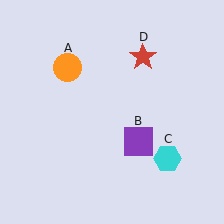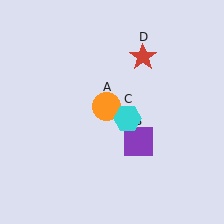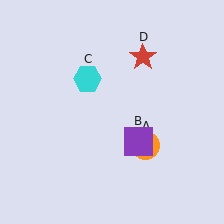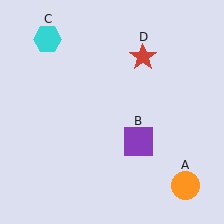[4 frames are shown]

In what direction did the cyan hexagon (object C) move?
The cyan hexagon (object C) moved up and to the left.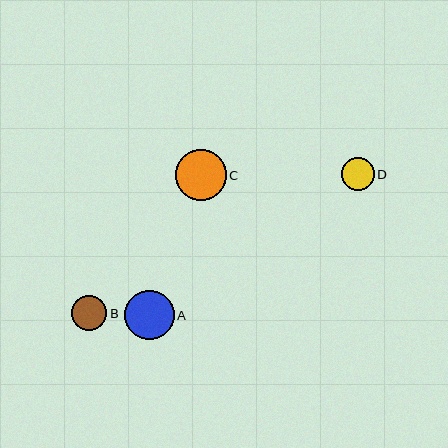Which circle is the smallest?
Circle D is the smallest with a size of approximately 33 pixels.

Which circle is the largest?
Circle C is the largest with a size of approximately 51 pixels.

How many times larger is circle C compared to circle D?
Circle C is approximately 1.6 times the size of circle D.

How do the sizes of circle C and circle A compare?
Circle C and circle A are approximately the same size.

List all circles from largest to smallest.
From largest to smallest: C, A, B, D.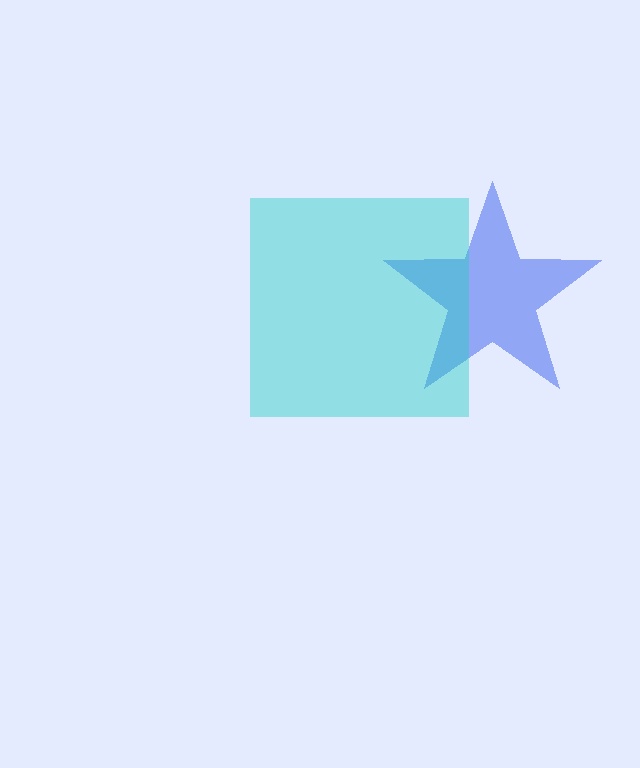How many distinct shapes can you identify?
There are 2 distinct shapes: a blue star, a cyan square.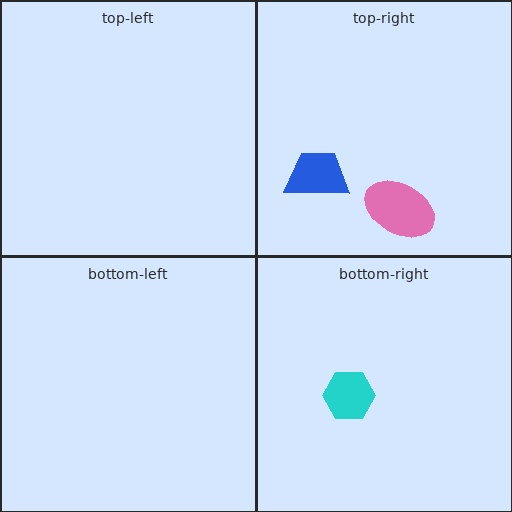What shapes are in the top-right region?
The pink ellipse, the blue trapezoid.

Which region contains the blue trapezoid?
The top-right region.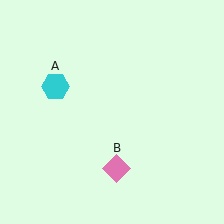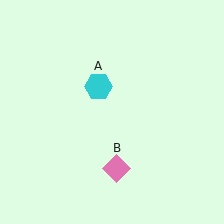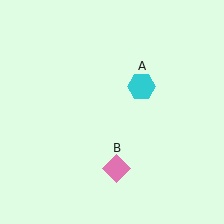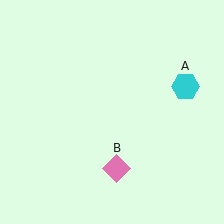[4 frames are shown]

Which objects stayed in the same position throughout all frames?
Pink diamond (object B) remained stationary.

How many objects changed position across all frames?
1 object changed position: cyan hexagon (object A).